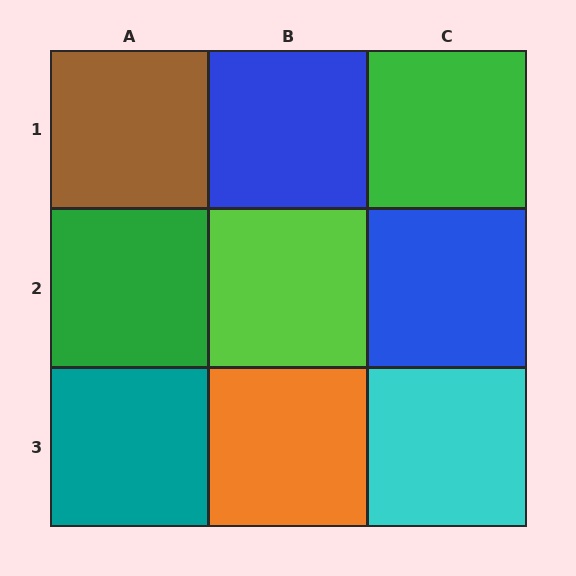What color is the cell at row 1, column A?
Brown.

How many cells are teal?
1 cell is teal.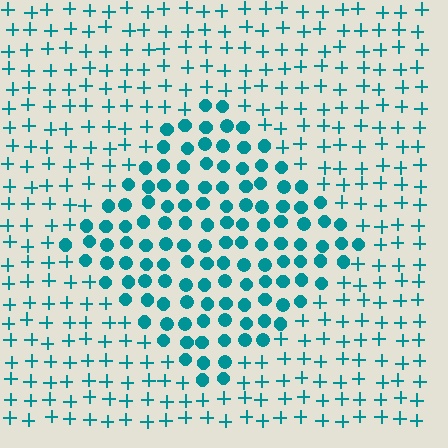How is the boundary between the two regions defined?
The boundary is defined by a change in element shape: circles inside vs. plus signs outside. All elements share the same color and spacing.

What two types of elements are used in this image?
The image uses circles inside the diamond region and plus signs outside it.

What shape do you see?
I see a diamond.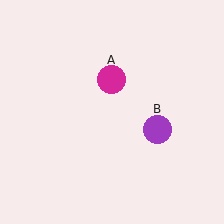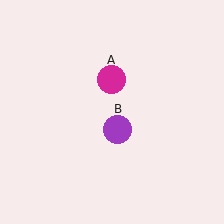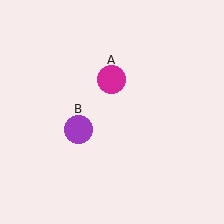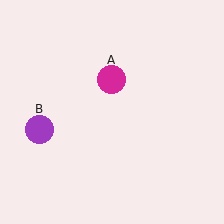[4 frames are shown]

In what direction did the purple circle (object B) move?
The purple circle (object B) moved left.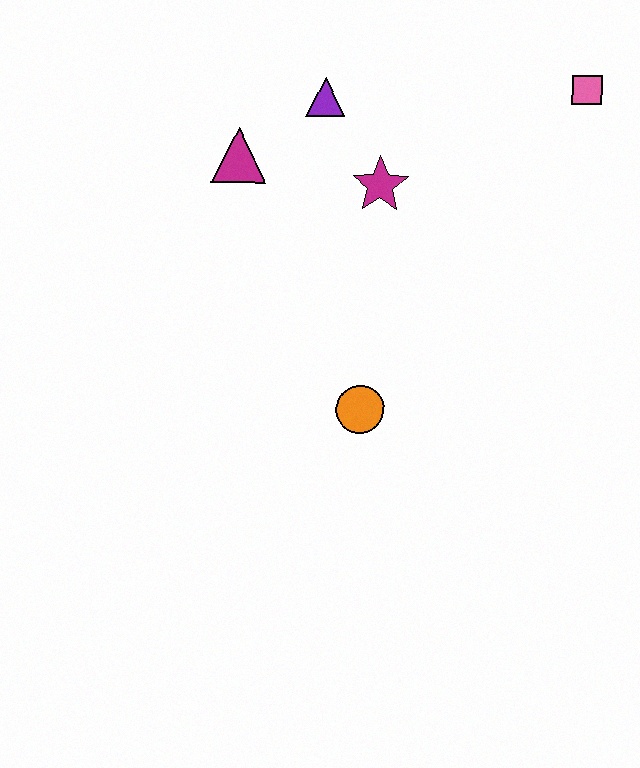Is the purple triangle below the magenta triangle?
No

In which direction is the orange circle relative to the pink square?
The orange circle is below the pink square.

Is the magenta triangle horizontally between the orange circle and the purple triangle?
No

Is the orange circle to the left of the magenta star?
Yes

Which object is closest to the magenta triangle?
The purple triangle is closest to the magenta triangle.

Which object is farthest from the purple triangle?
The orange circle is farthest from the purple triangle.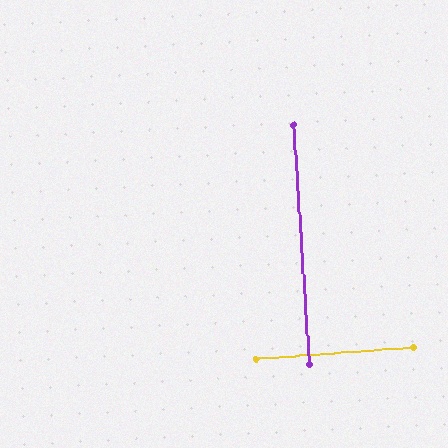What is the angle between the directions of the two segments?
Approximately 89 degrees.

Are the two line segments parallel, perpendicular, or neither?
Perpendicular — they meet at approximately 89°.